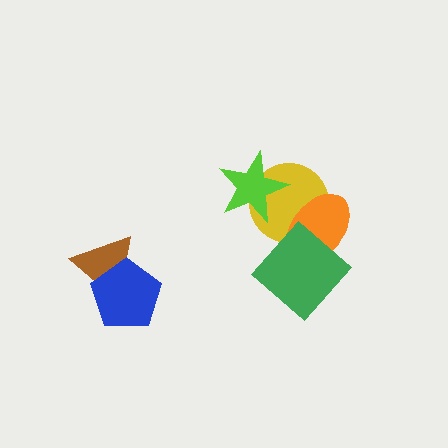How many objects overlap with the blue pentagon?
1 object overlaps with the blue pentagon.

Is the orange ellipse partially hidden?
Yes, it is partially covered by another shape.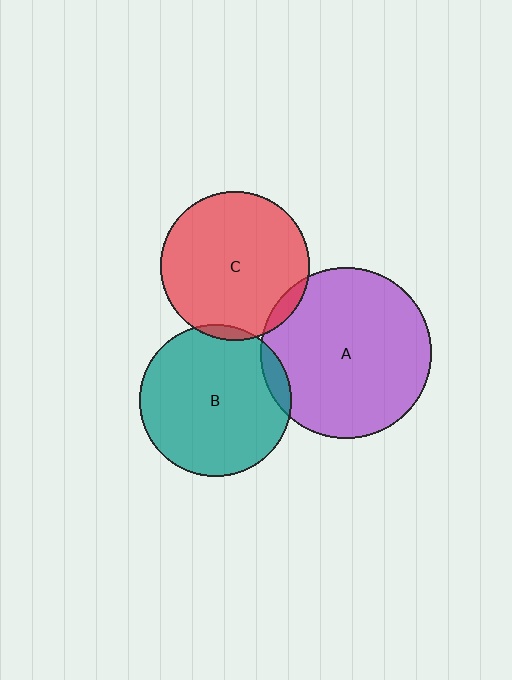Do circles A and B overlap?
Yes.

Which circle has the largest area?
Circle A (purple).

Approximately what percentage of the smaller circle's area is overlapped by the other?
Approximately 5%.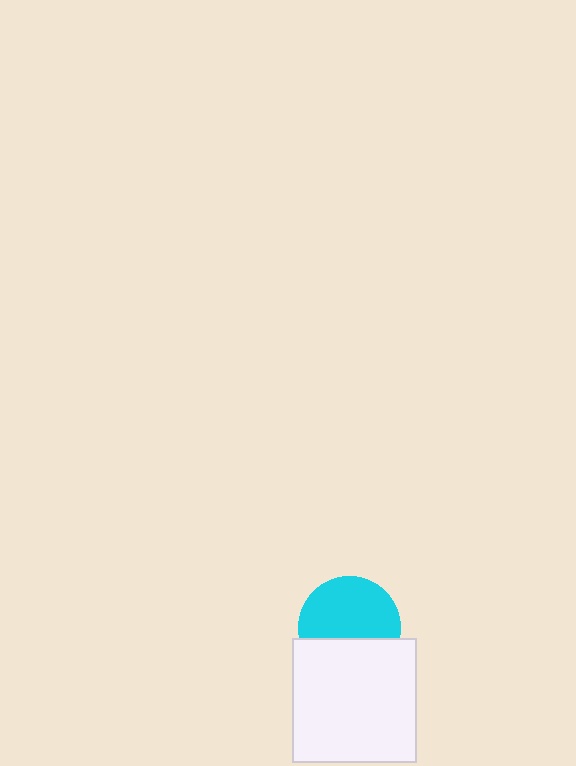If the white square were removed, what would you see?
You would see the complete cyan circle.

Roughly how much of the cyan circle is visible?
About half of it is visible (roughly 62%).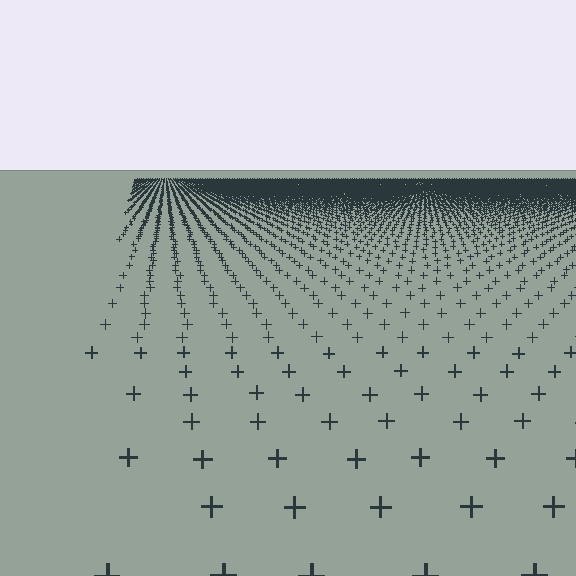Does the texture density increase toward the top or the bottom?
Density increases toward the top.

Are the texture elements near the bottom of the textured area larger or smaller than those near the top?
Larger. Near the bottom, elements are closer to the viewer and appear at a bigger on-screen size.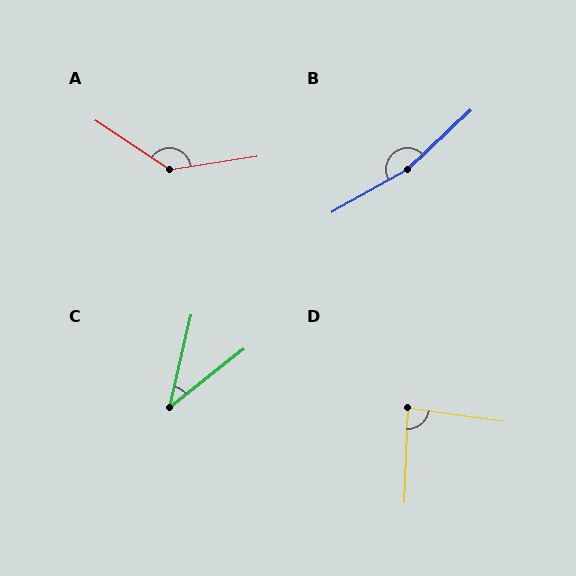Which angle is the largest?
B, at approximately 166 degrees.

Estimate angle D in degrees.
Approximately 84 degrees.